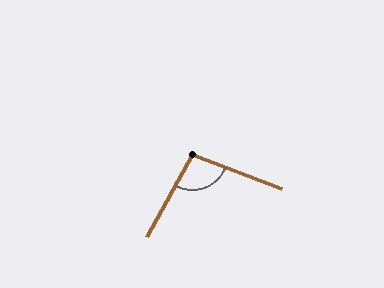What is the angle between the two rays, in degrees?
Approximately 98 degrees.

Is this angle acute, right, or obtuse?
It is obtuse.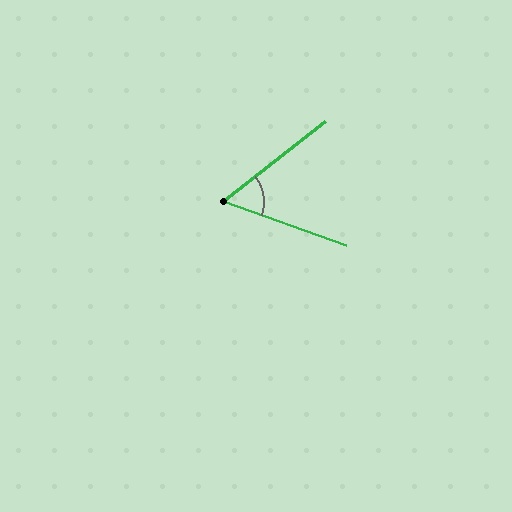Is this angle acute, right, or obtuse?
It is acute.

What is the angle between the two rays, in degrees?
Approximately 58 degrees.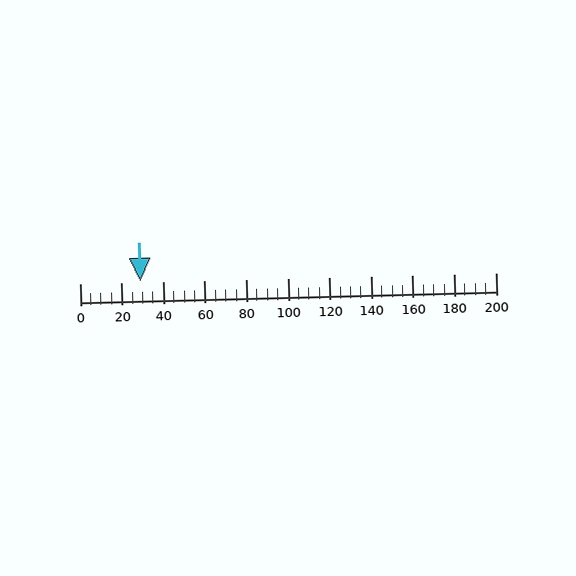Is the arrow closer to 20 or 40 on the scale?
The arrow is closer to 20.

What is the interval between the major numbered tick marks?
The major tick marks are spaced 20 units apart.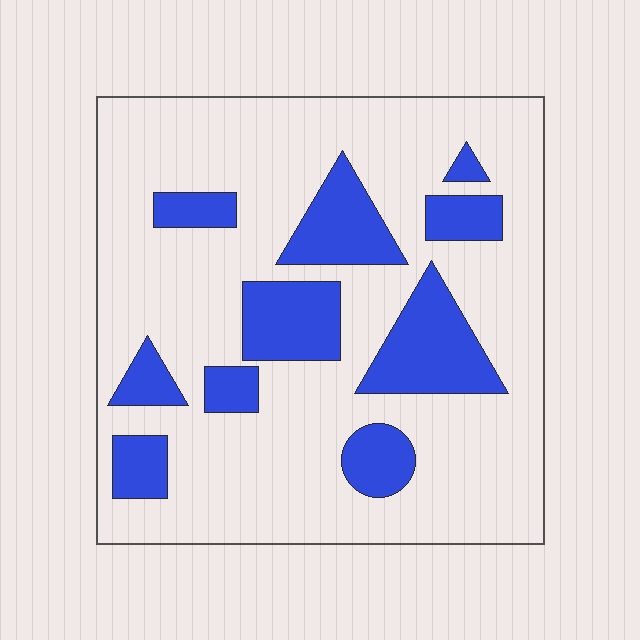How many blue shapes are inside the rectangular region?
10.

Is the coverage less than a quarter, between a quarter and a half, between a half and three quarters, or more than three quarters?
Less than a quarter.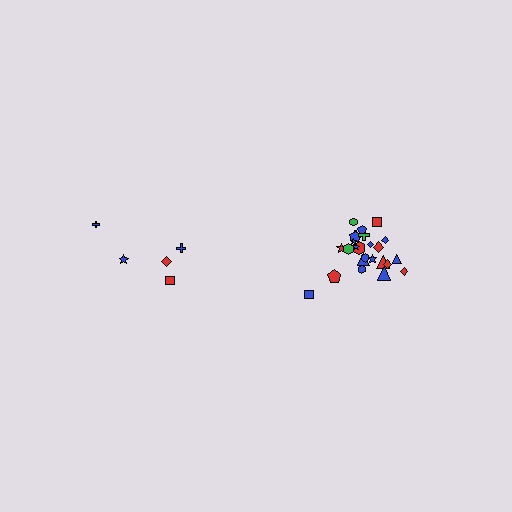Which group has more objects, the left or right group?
The right group.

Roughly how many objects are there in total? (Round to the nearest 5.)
Roughly 30 objects in total.